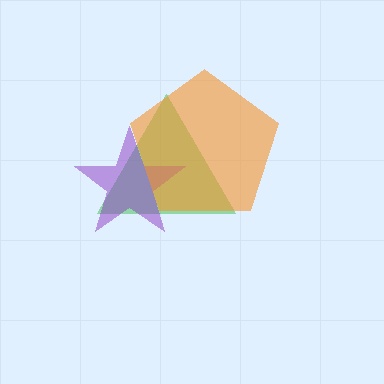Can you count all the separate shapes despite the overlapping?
Yes, there are 3 separate shapes.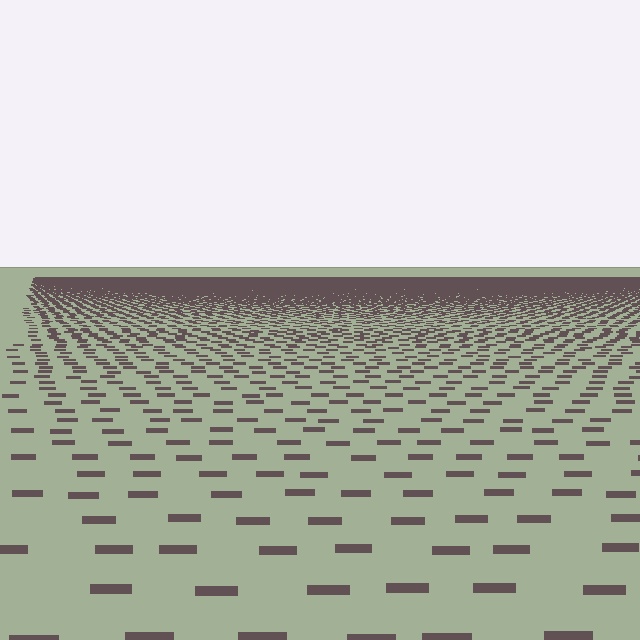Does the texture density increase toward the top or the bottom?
Density increases toward the top.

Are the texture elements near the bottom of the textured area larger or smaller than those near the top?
Larger. Near the bottom, elements are closer to the viewer and appear at a bigger on-screen size.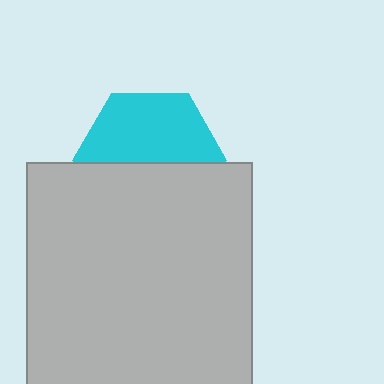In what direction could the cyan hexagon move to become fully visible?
The cyan hexagon could move up. That would shift it out from behind the light gray square entirely.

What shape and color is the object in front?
The object in front is a light gray square.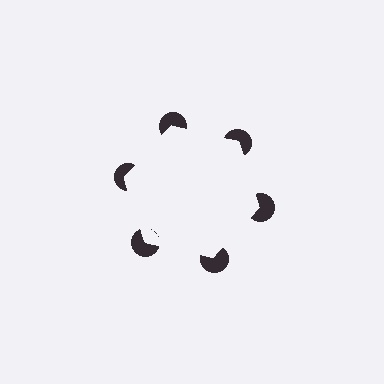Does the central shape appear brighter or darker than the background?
It typically appears slightly brighter than the background, even though no actual brightness change is drawn.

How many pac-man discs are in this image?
There are 6 — one at each vertex of the illusory hexagon.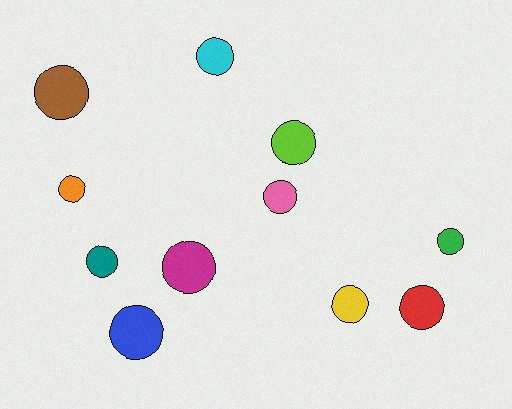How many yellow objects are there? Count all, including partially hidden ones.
There is 1 yellow object.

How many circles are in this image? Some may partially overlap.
There are 11 circles.